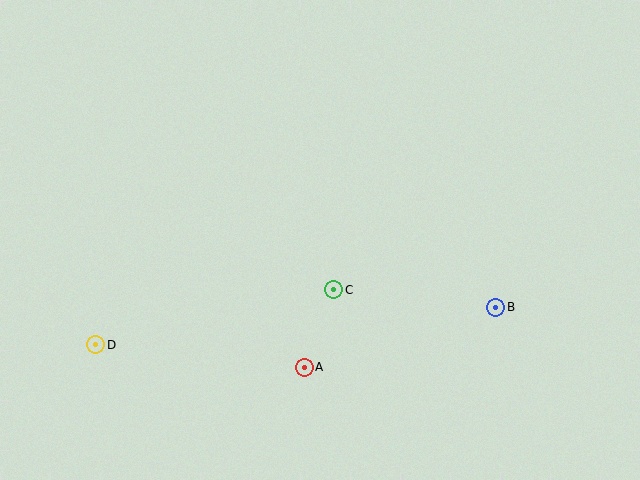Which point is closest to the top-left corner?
Point D is closest to the top-left corner.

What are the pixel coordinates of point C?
Point C is at (334, 290).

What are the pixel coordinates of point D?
Point D is at (96, 345).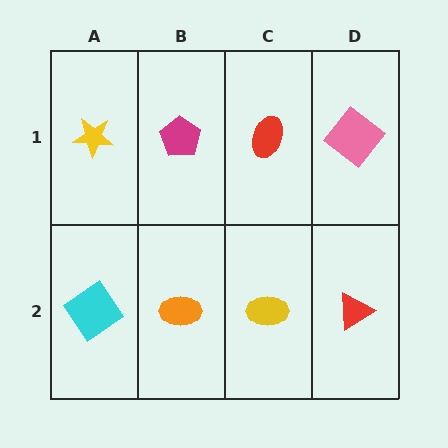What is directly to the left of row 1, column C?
A magenta pentagon.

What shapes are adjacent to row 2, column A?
A yellow star (row 1, column A), an orange ellipse (row 2, column B).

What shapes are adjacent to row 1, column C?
A yellow ellipse (row 2, column C), a magenta pentagon (row 1, column B), a pink diamond (row 1, column D).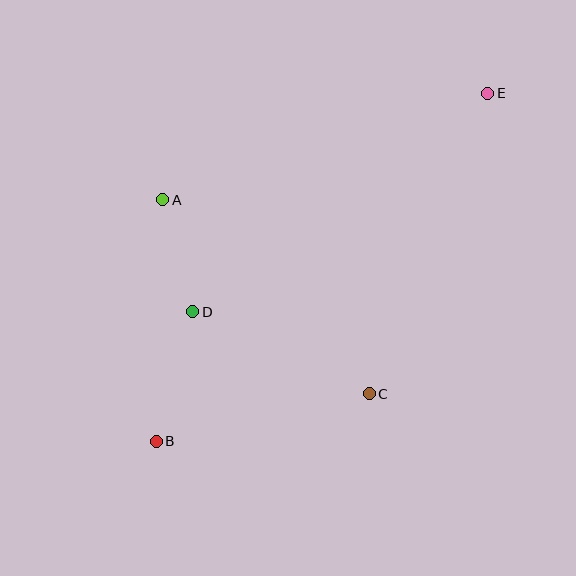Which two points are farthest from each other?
Points B and E are farthest from each other.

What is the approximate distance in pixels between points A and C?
The distance between A and C is approximately 284 pixels.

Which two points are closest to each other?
Points A and D are closest to each other.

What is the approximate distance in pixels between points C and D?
The distance between C and D is approximately 195 pixels.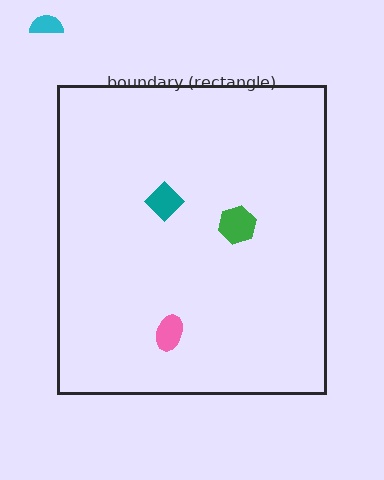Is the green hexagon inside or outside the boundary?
Inside.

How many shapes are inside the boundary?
3 inside, 1 outside.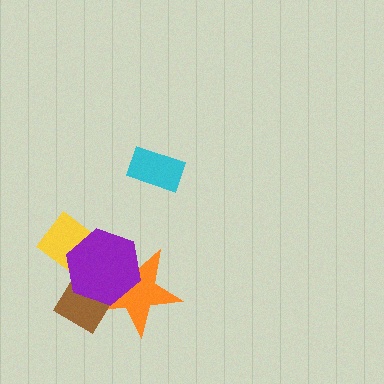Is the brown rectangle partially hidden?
Yes, it is partially covered by another shape.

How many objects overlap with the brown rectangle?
3 objects overlap with the brown rectangle.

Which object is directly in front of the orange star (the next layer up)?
The yellow rectangle is directly in front of the orange star.